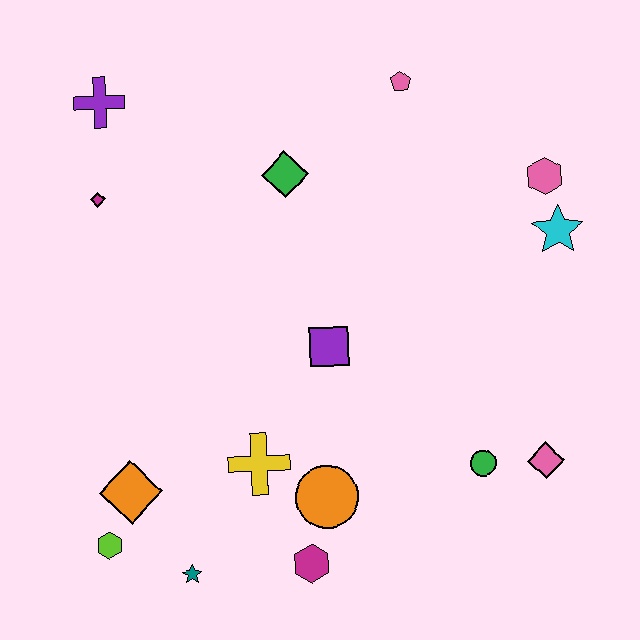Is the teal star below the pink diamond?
Yes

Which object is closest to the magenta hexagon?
The orange circle is closest to the magenta hexagon.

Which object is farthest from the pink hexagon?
The lime hexagon is farthest from the pink hexagon.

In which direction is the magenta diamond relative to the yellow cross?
The magenta diamond is above the yellow cross.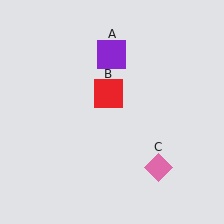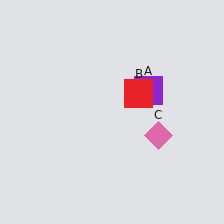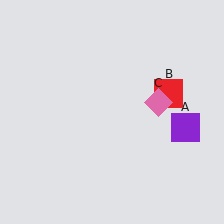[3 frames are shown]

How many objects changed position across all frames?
3 objects changed position: purple square (object A), red square (object B), pink diamond (object C).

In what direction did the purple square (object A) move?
The purple square (object A) moved down and to the right.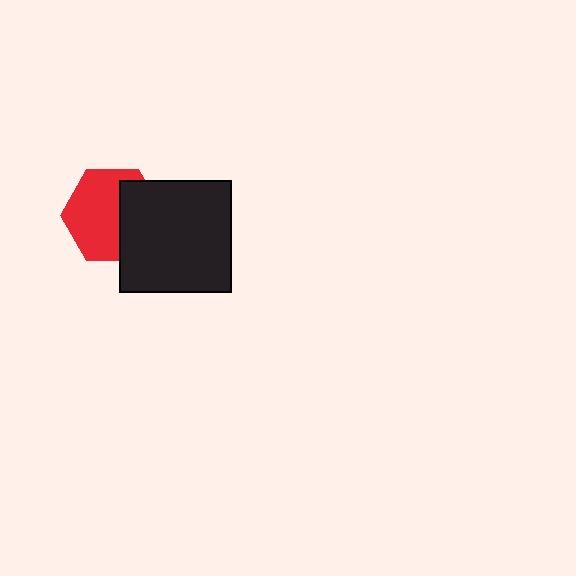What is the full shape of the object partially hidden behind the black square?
The partially hidden object is a red hexagon.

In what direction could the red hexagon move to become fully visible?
The red hexagon could move left. That would shift it out from behind the black square entirely.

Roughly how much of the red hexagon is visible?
About half of it is visible (roughly 62%).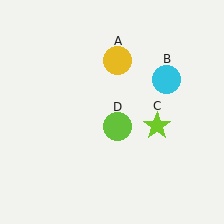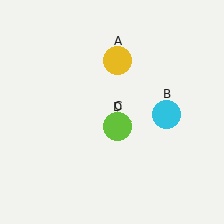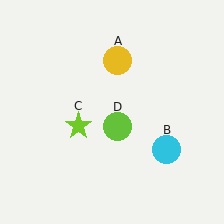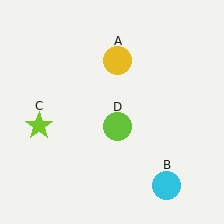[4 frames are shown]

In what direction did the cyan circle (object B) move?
The cyan circle (object B) moved down.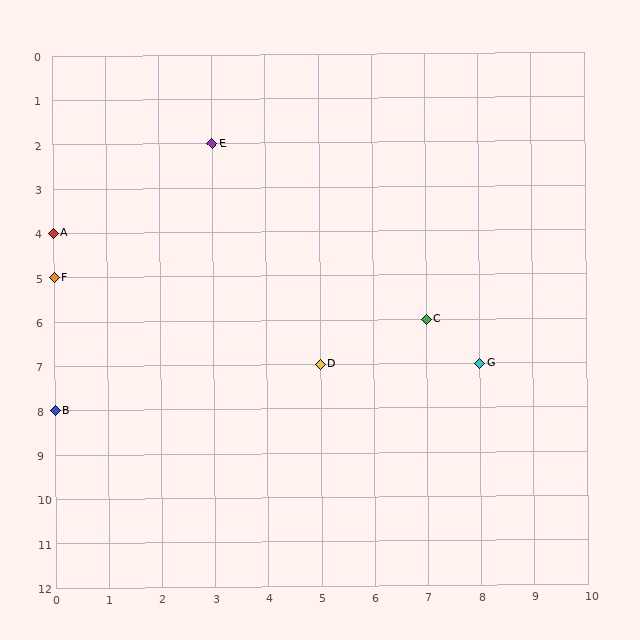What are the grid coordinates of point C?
Point C is at grid coordinates (7, 6).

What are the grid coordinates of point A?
Point A is at grid coordinates (0, 4).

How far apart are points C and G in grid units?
Points C and G are 1 column and 1 row apart (about 1.4 grid units diagonally).